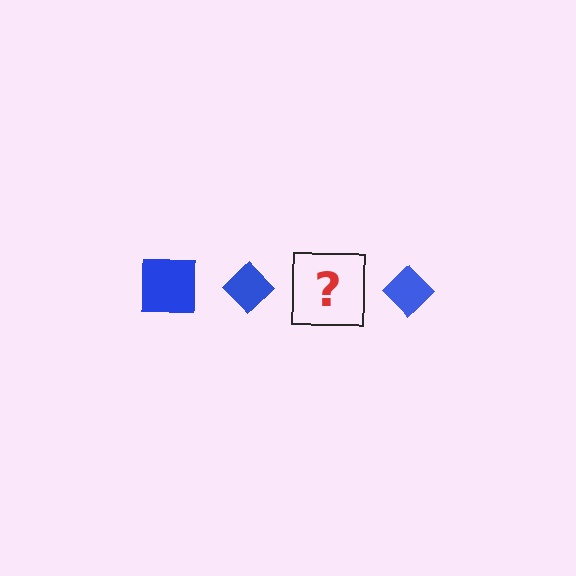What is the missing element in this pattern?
The missing element is a blue square.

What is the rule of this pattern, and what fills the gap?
The rule is that the pattern cycles through square, diamond shapes in blue. The gap should be filled with a blue square.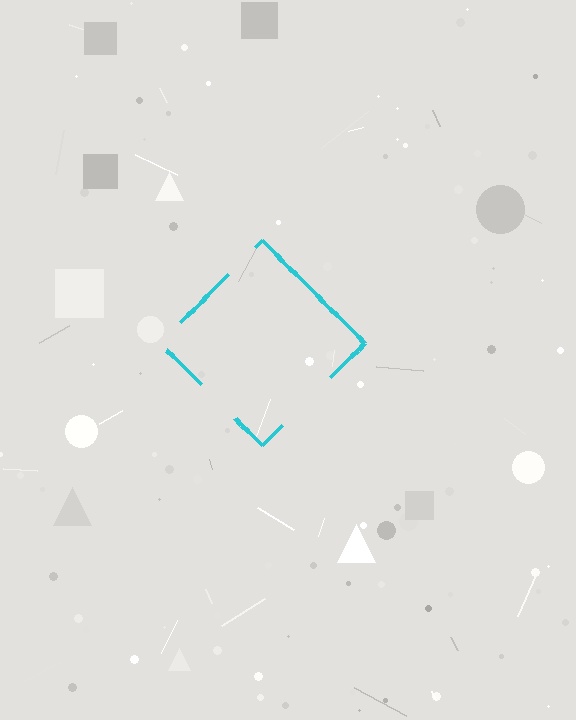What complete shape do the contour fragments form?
The contour fragments form a diamond.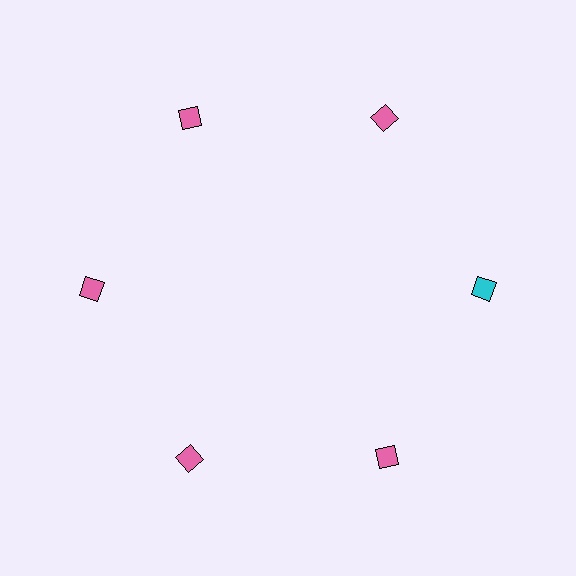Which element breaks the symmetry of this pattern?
The cyan diamond at roughly the 3 o'clock position breaks the symmetry. All other shapes are pink diamonds.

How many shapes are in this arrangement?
There are 6 shapes arranged in a ring pattern.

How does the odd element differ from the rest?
It has a different color: cyan instead of pink.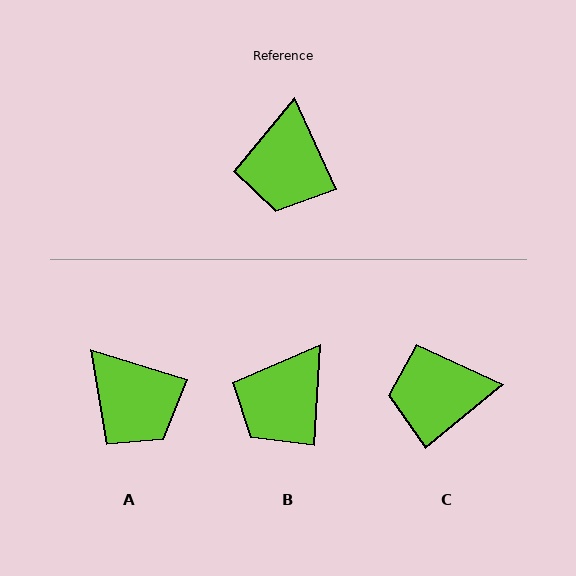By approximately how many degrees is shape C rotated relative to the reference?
Approximately 75 degrees clockwise.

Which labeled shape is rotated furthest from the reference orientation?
C, about 75 degrees away.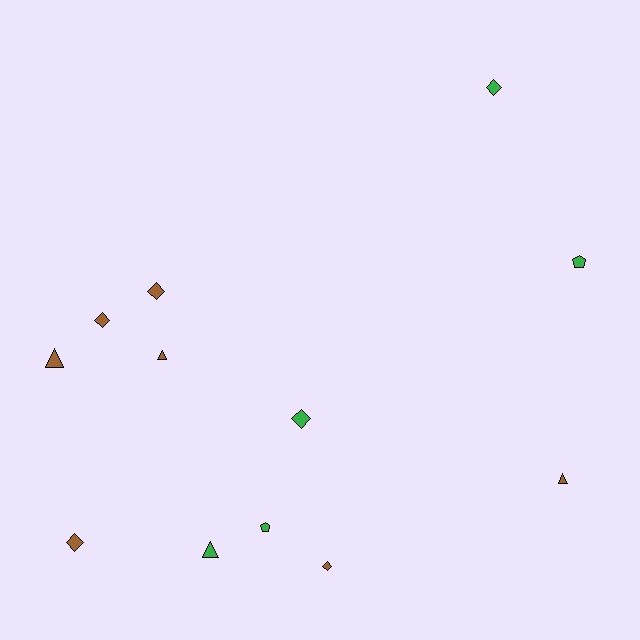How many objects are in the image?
There are 12 objects.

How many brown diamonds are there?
There are 4 brown diamonds.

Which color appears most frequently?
Brown, with 7 objects.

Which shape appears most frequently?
Diamond, with 6 objects.